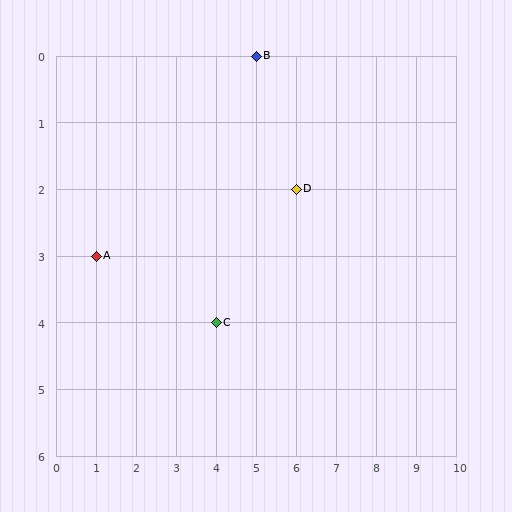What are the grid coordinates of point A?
Point A is at grid coordinates (1, 3).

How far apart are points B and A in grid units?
Points B and A are 4 columns and 3 rows apart (about 5.0 grid units diagonally).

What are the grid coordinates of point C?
Point C is at grid coordinates (4, 4).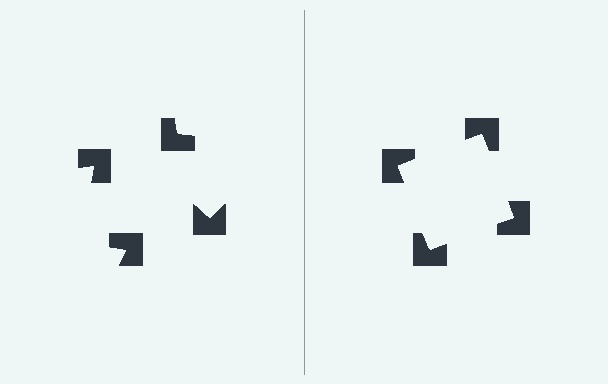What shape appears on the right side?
An illusory square.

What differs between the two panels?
The notched squares are positioned identically on both sides; only the wedge orientations differ. On the right they align to a square; on the left they are misaligned.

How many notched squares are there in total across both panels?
8 — 4 on each side.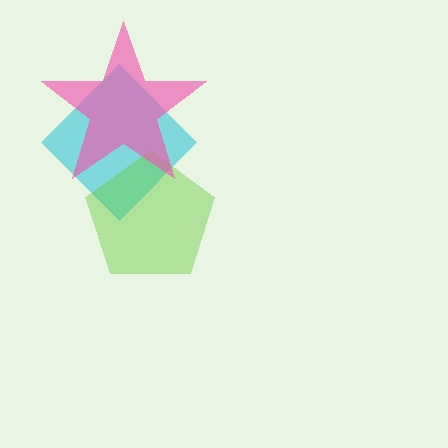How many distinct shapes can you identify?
There are 3 distinct shapes: a cyan diamond, a lime pentagon, a pink star.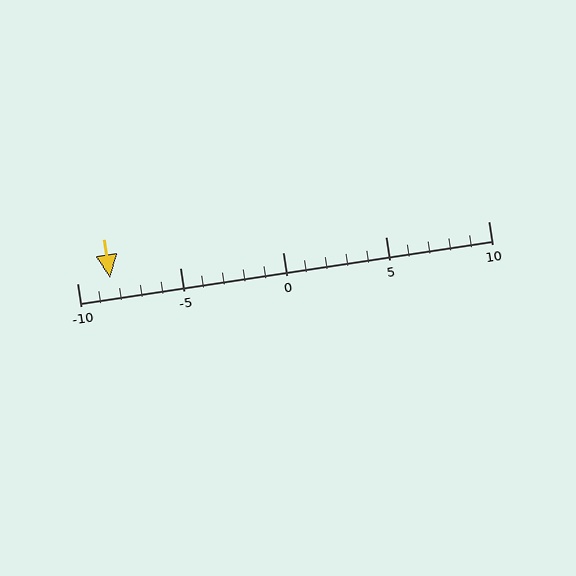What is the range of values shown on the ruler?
The ruler shows values from -10 to 10.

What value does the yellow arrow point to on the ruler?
The yellow arrow points to approximately -8.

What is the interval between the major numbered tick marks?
The major tick marks are spaced 5 units apart.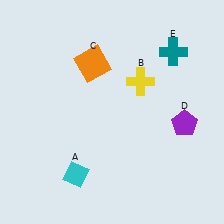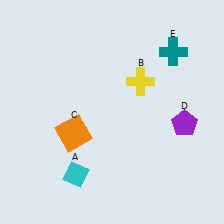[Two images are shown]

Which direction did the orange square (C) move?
The orange square (C) moved down.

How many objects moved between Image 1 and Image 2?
1 object moved between the two images.